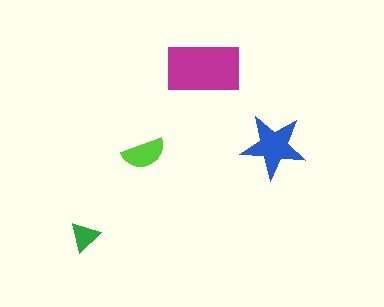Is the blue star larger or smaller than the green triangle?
Larger.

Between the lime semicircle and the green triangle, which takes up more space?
The lime semicircle.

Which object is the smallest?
The green triangle.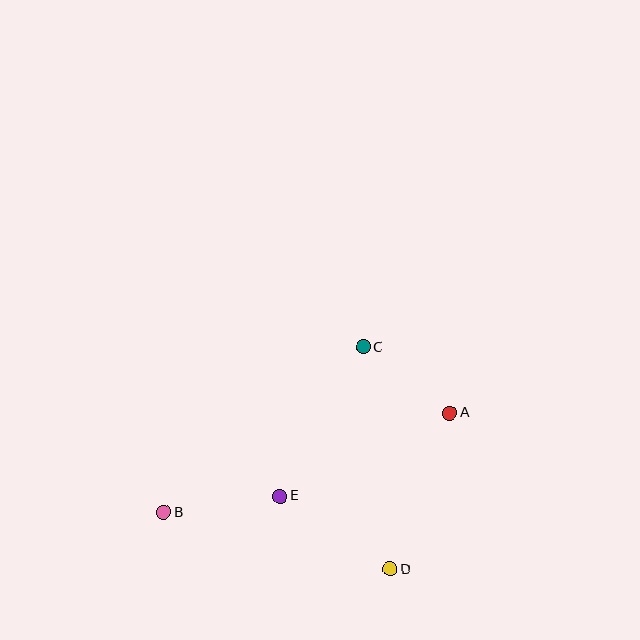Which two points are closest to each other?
Points A and C are closest to each other.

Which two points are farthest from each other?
Points A and B are farthest from each other.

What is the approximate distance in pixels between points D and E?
The distance between D and E is approximately 132 pixels.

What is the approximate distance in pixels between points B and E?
The distance between B and E is approximately 118 pixels.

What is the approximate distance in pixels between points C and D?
The distance between C and D is approximately 224 pixels.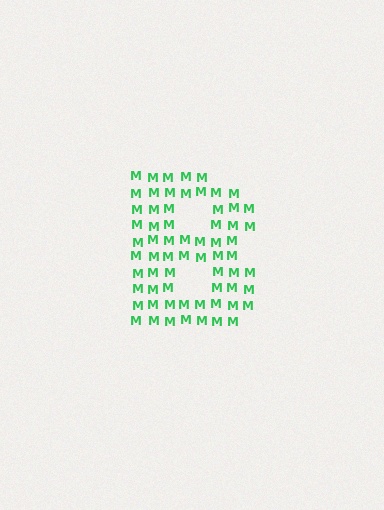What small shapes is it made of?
It is made of small letter M's.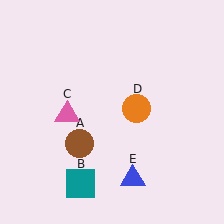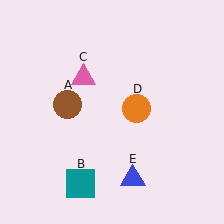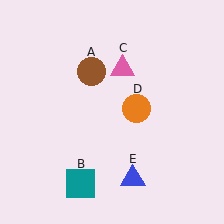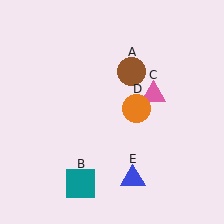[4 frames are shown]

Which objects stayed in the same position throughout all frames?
Teal square (object B) and orange circle (object D) and blue triangle (object E) remained stationary.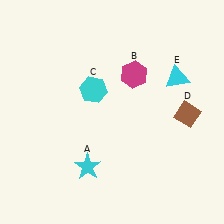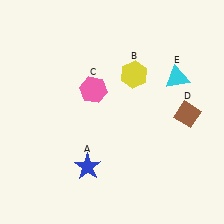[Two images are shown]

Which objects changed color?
A changed from cyan to blue. B changed from magenta to yellow. C changed from cyan to pink.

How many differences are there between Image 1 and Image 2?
There are 3 differences between the two images.